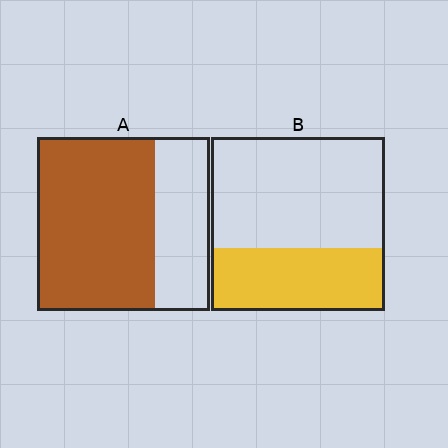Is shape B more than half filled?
No.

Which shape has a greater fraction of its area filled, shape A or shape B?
Shape A.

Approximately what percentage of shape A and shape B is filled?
A is approximately 70% and B is approximately 35%.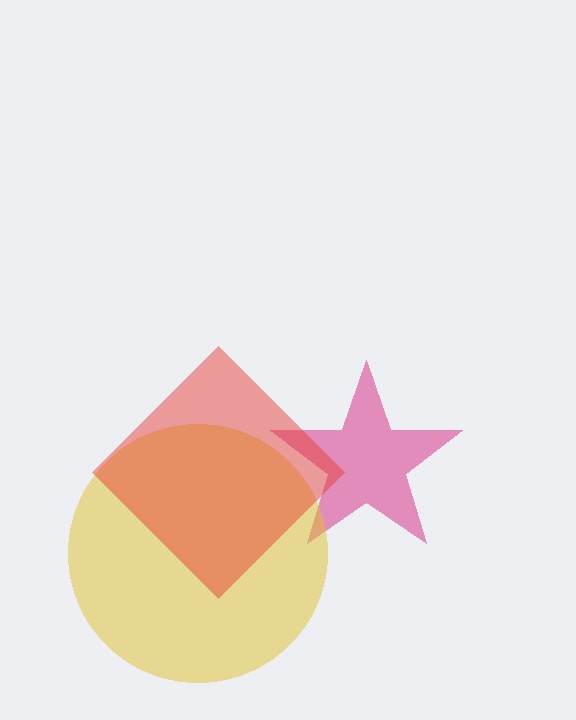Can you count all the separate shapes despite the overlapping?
Yes, there are 3 separate shapes.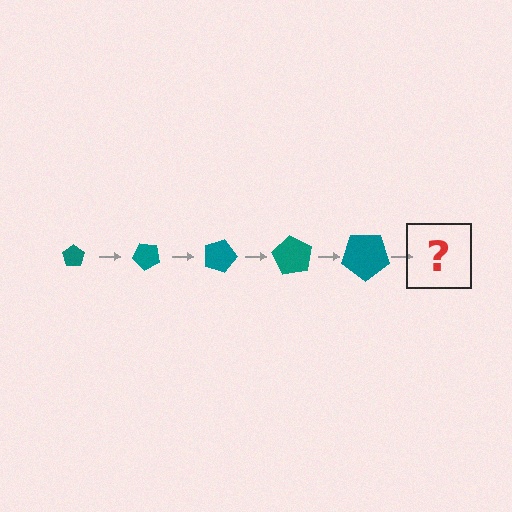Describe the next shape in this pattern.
It should be a pentagon, larger than the previous one and rotated 225 degrees from the start.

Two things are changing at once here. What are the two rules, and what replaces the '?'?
The two rules are that the pentagon grows larger each step and it rotates 45 degrees each step. The '?' should be a pentagon, larger than the previous one and rotated 225 degrees from the start.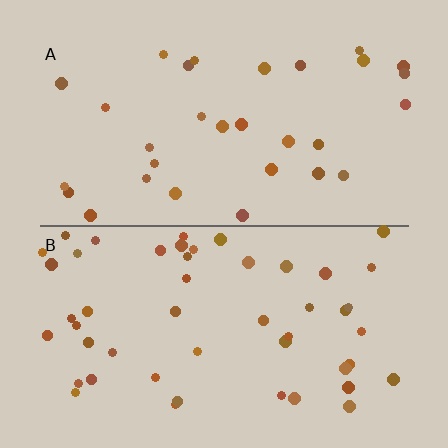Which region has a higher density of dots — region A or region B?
B (the bottom).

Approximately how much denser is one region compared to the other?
Approximately 1.6× — region B over region A.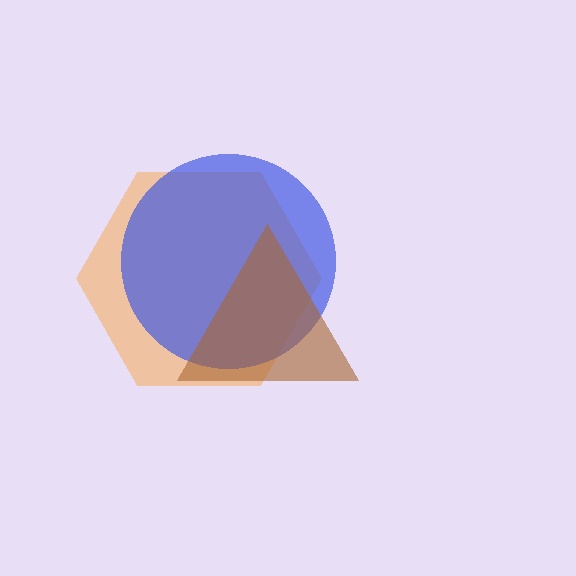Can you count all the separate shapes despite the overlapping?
Yes, there are 3 separate shapes.